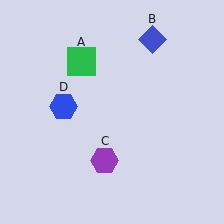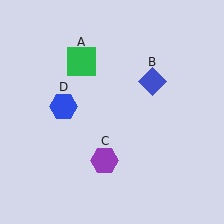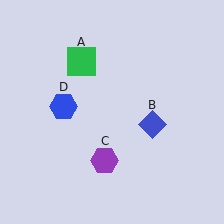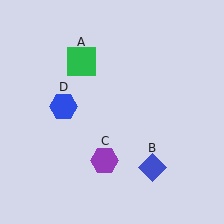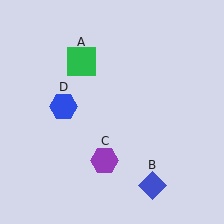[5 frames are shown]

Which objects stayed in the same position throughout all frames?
Green square (object A) and purple hexagon (object C) and blue hexagon (object D) remained stationary.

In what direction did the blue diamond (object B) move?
The blue diamond (object B) moved down.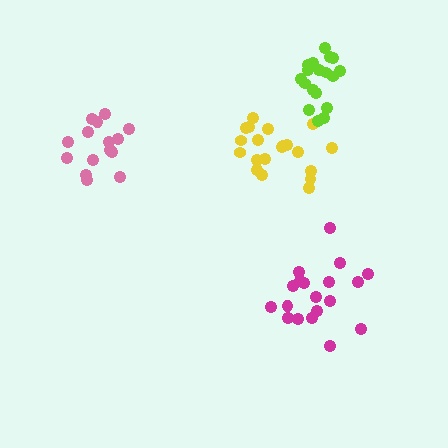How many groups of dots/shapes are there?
There are 4 groups.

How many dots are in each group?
Group 1: 19 dots, Group 2: 20 dots, Group 3: 15 dots, Group 4: 18 dots (72 total).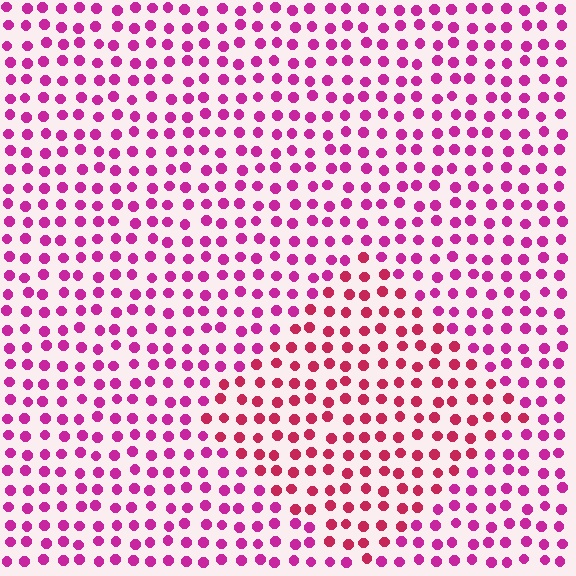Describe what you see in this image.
The image is filled with small magenta elements in a uniform arrangement. A diamond-shaped region is visible where the elements are tinted to a slightly different hue, forming a subtle color boundary.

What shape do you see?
I see a diamond.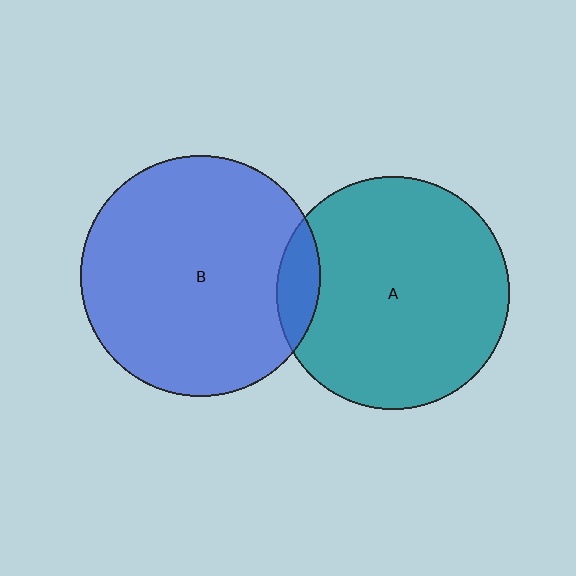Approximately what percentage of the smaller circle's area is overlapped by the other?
Approximately 10%.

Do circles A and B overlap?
Yes.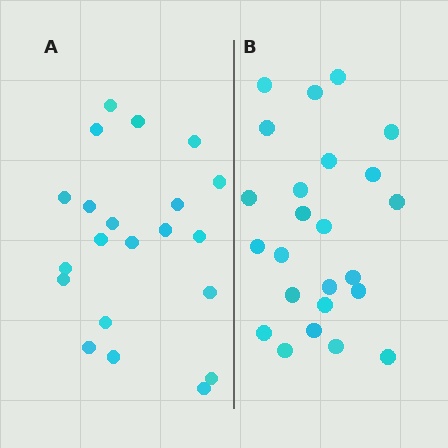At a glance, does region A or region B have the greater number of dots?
Region B (the right region) has more dots.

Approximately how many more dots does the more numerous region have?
Region B has just a few more — roughly 2 or 3 more dots than region A.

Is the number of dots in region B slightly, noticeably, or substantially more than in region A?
Region B has only slightly more — the two regions are fairly close. The ratio is roughly 1.1 to 1.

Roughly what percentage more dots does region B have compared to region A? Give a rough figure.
About 15% more.